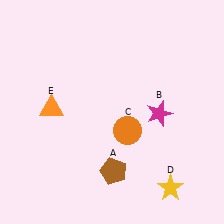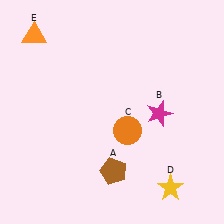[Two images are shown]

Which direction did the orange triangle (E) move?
The orange triangle (E) moved up.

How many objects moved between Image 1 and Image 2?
1 object moved between the two images.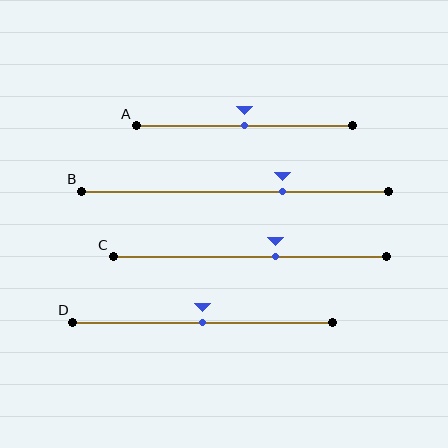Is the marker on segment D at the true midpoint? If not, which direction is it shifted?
Yes, the marker on segment D is at the true midpoint.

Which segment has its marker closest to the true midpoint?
Segment A has its marker closest to the true midpoint.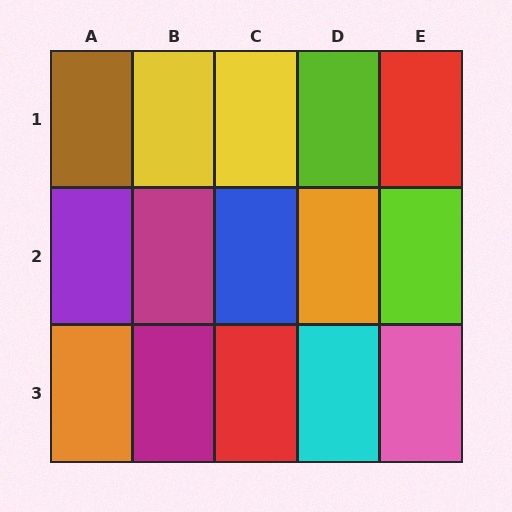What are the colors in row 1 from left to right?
Brown, yellow, yellow, lime, red.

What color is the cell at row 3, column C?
Red.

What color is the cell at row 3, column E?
Pink.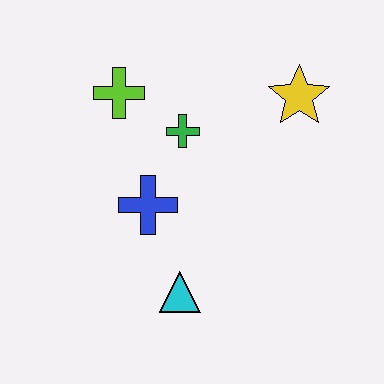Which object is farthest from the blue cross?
The yellow star is farthest from the blue cross.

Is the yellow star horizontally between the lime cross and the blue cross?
No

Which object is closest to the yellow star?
The green cross is closest to the yellow star.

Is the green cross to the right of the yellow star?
No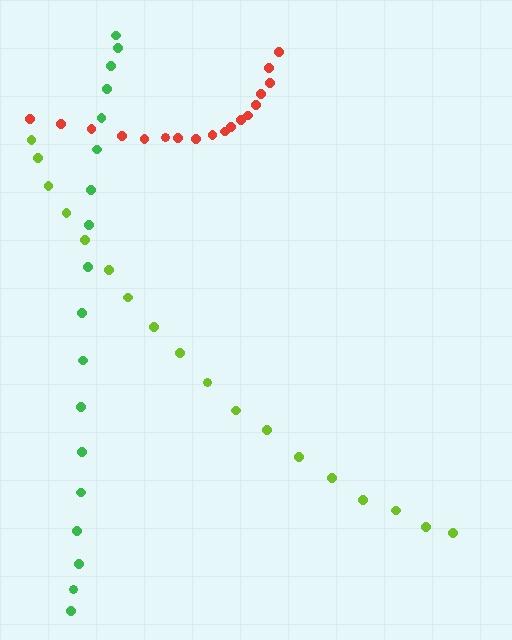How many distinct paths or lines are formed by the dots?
There are 3 distinct paths.